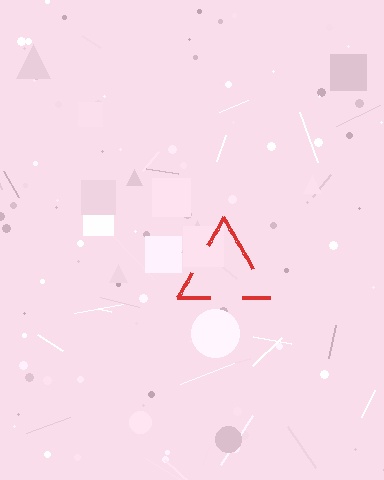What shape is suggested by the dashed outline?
The dashed outline suggests a triangle.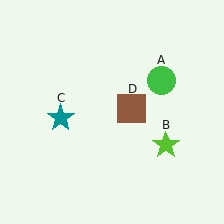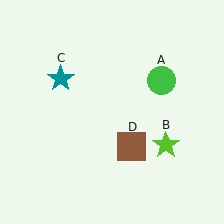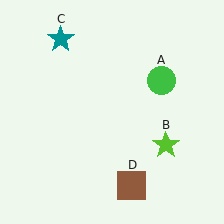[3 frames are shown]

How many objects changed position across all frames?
2 objects changed position: teal star (object C), brown square (object D).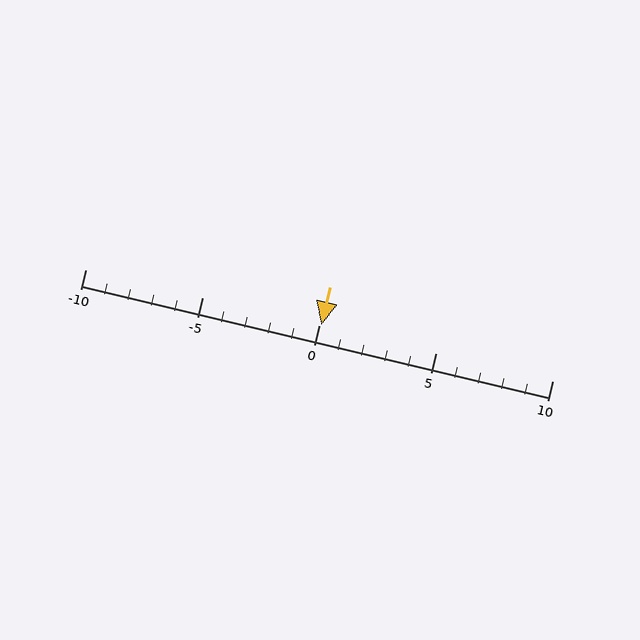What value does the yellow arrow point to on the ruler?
The yellow arrow points to approximately 0.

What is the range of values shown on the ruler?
The ruler shows values from -10 to 10.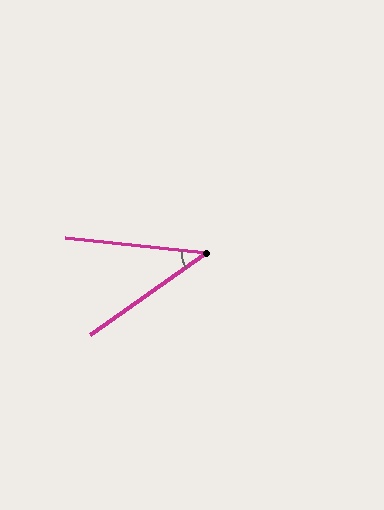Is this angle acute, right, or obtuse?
It is acute.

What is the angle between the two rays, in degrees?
Approximately 41 degrees.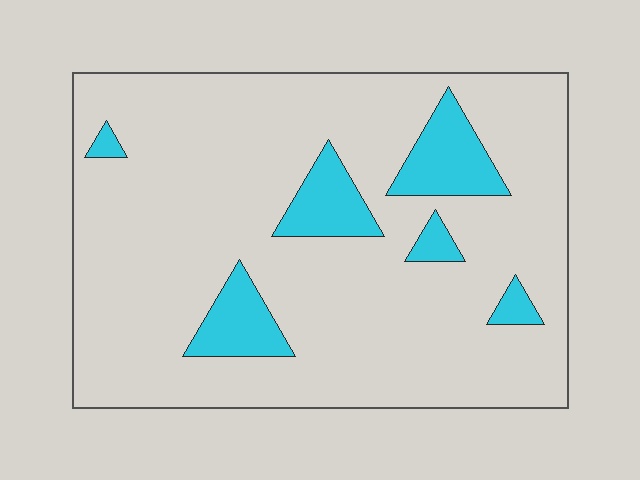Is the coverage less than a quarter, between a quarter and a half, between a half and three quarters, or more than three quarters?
Less than a quarter.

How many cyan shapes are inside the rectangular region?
6.